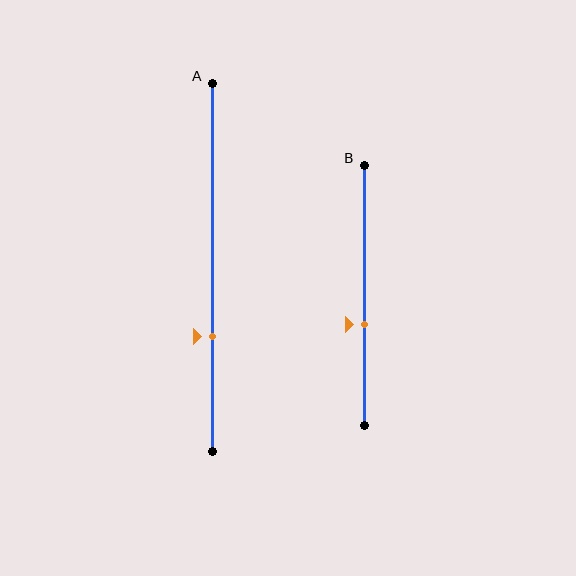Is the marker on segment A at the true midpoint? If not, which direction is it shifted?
No, the marker on segment A is shifted downward by about 19% of the segment length.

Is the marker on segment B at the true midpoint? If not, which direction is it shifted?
No, the marker on segment B is shifted downward by about 11% of the segment length.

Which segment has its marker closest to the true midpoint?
Segment B has its marker closest to the true midpoint.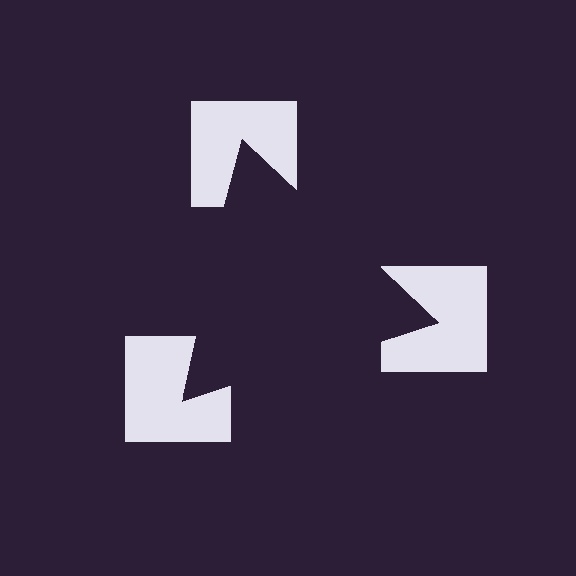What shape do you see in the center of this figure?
An illusory triangle — its edges are inferred from the aligned wedge cuts in the notched squares, not physically drawn.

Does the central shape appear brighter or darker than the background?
It typically appears slightly darker than the background, even though no actual brightness change is drawn.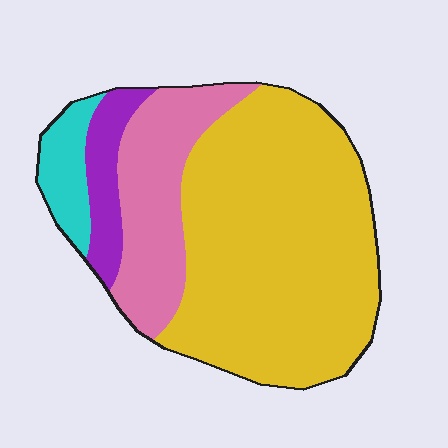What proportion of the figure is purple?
Purple covers about 10% of the figure.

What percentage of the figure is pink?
Pink takes up about one fifth (1/5) of the figure.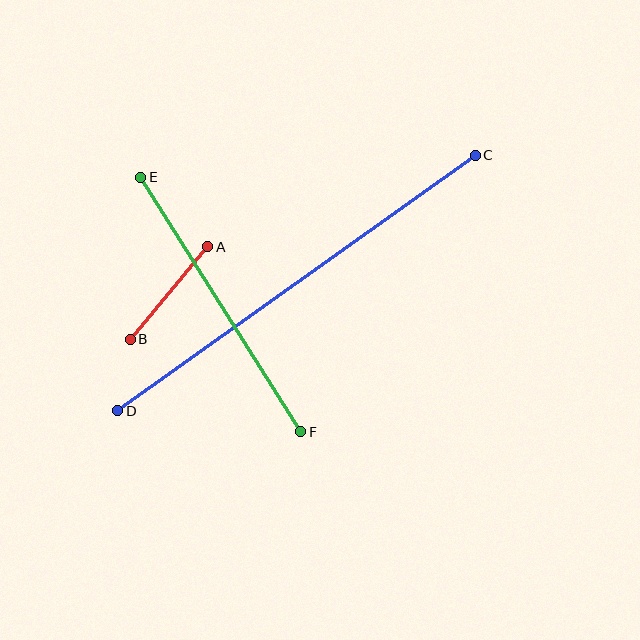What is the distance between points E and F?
The distance is approximately 300 pixels.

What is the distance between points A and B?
The distance is approximately 120 pixels.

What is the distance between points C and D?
The distance is approximately 439 pixels.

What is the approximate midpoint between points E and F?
The midpoint is at approximately (221, 305) pixels.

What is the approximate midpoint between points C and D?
The midpoint is at approximately (296, 283) pixels.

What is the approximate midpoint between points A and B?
The midpoint is at approximately (169, 293) pixels.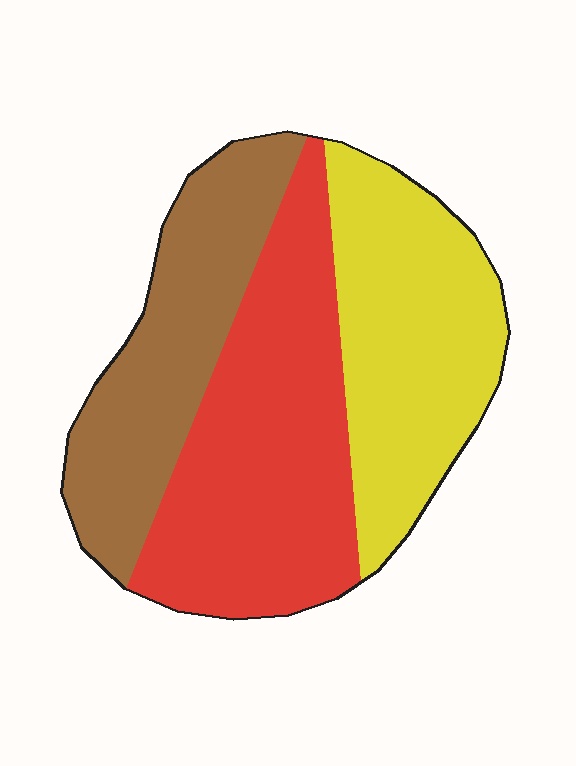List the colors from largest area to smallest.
From largest to smallest: red, yellow, brown.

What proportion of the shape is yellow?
Yellow covers about 30% of the shape.